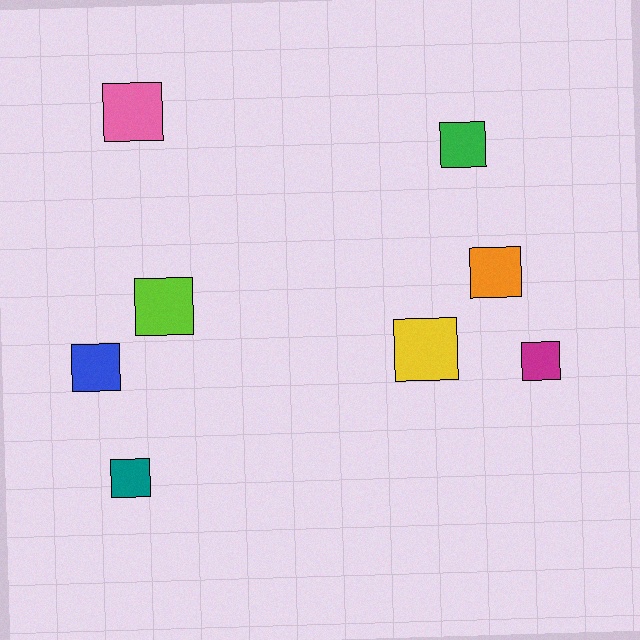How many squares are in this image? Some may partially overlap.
There are 8 squares.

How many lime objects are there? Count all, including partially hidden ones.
There is 1 lime object.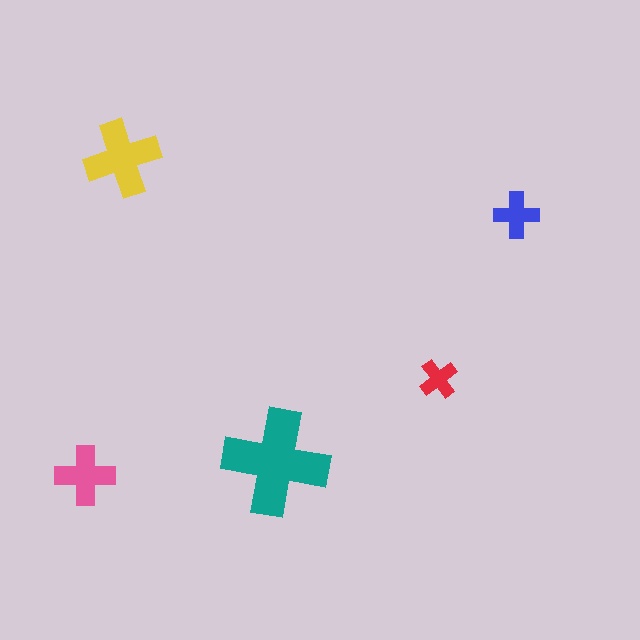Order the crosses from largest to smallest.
the teal one, the yellow one, the pink one, the blue one, the red one.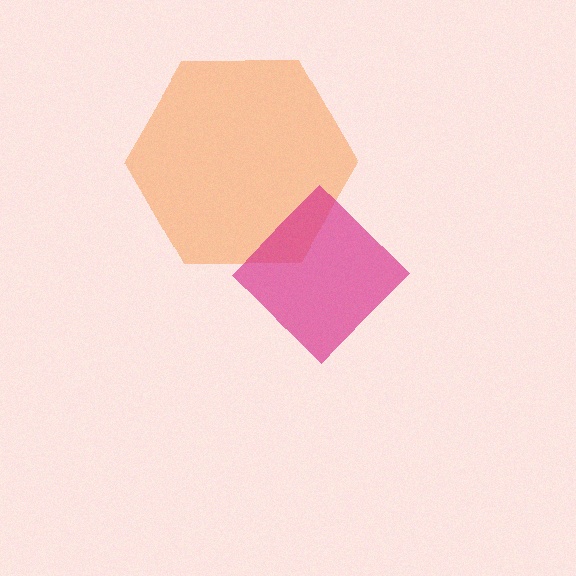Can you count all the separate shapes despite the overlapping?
Yes, there are 2 separate shapes.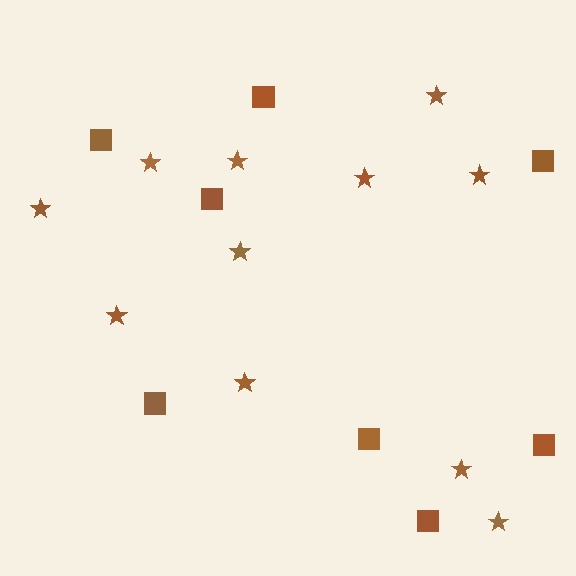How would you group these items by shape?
There are 2 groups: one group of squares (8) and one group of stars (11).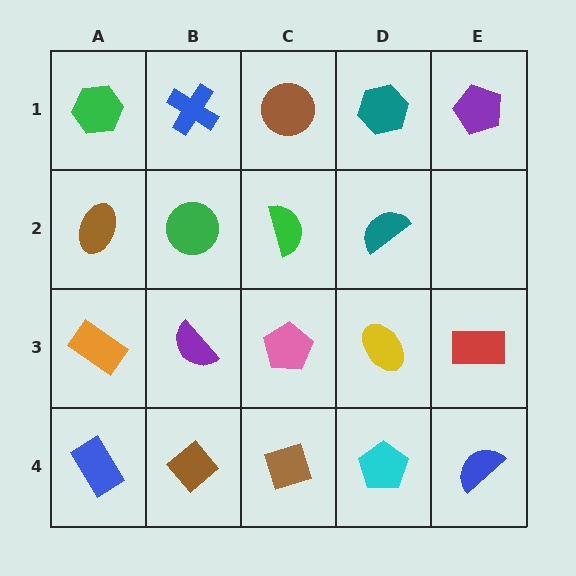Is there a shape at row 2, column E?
No, that cell is empty.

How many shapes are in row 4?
5 shapes.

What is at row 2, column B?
A green circle.